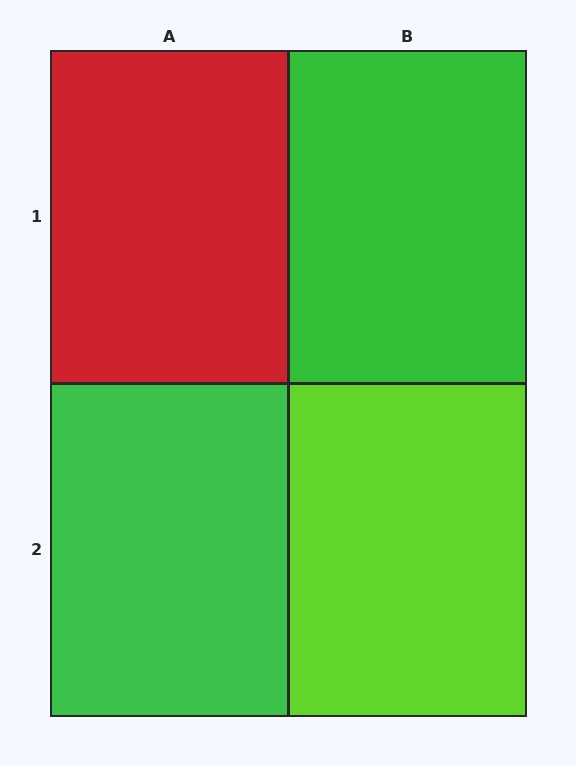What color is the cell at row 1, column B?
Green.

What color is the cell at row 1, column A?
Red.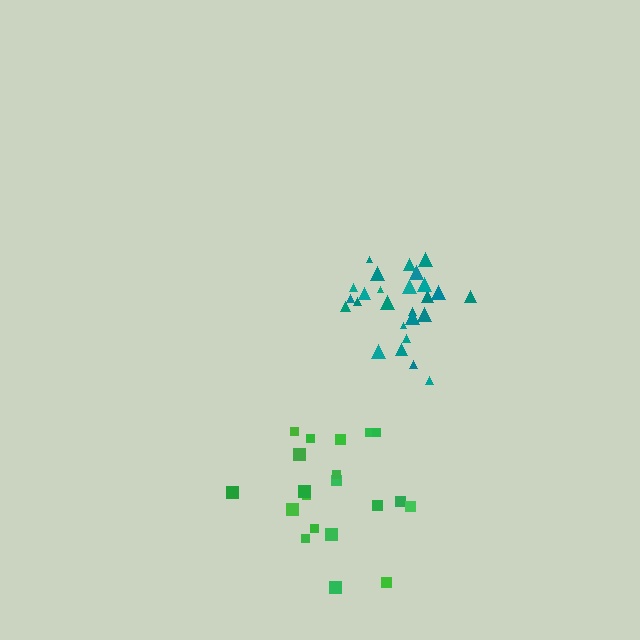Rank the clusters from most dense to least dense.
teal, green.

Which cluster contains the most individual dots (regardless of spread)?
Teal (27).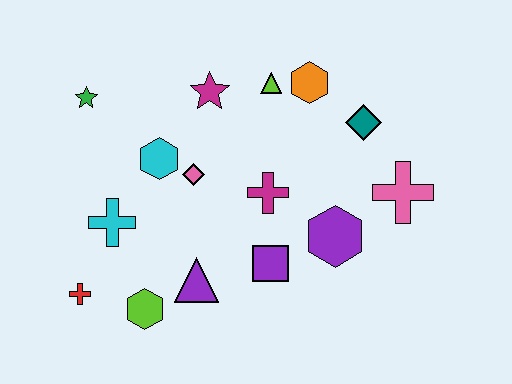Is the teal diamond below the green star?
Yes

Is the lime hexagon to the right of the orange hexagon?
No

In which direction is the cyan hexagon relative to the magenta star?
The cyan hexagon is below the magenta star.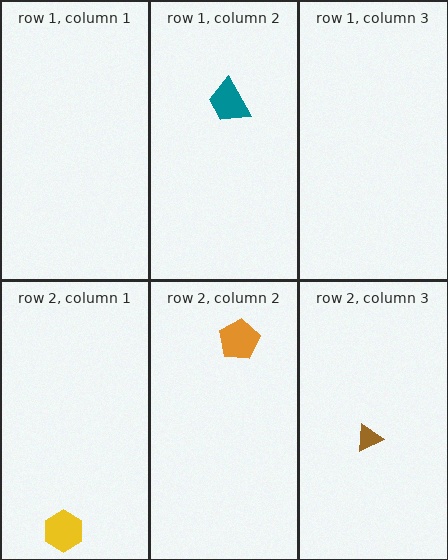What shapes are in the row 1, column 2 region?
The teal trapezoid.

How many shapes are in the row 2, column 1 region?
1.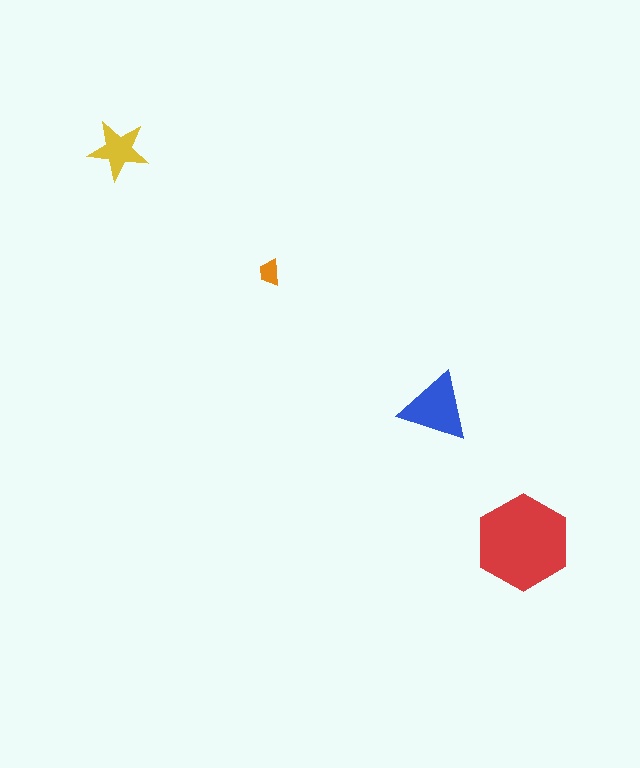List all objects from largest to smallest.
The red hexagon, the blue triangle, the yellow star, the orange trapezoid.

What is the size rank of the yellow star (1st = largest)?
3rd.